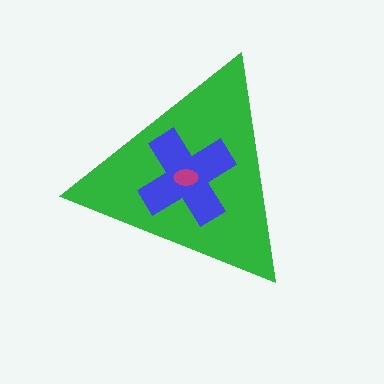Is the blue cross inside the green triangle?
Yes.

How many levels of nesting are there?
3.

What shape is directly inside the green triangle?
The blue cross.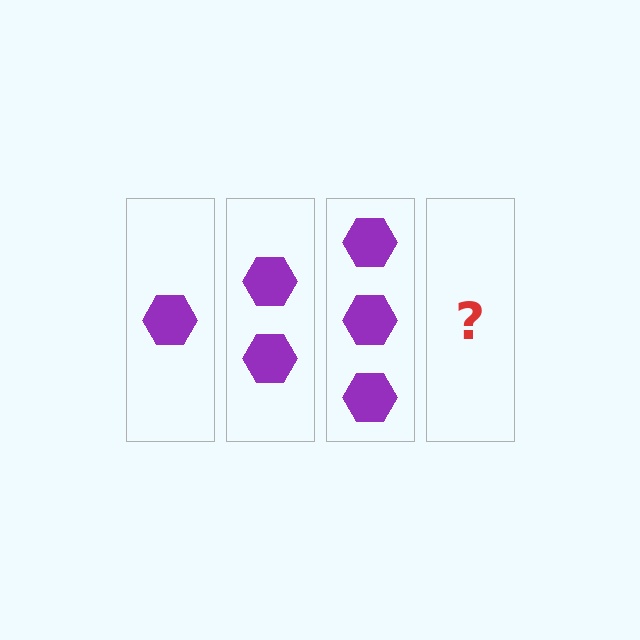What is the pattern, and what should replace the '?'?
The pattern is that each step adds one more hexagon. The '?' should be 4 hexagons.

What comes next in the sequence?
The next element should be 4 hexagons.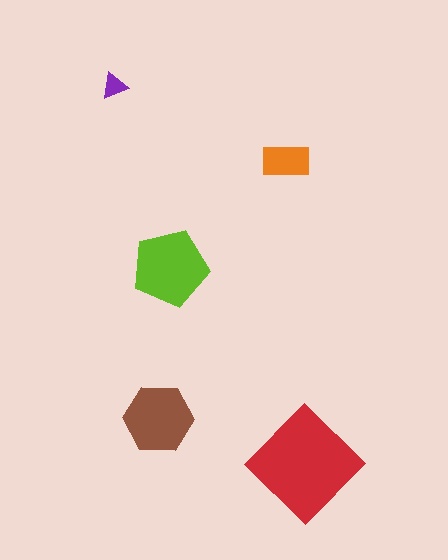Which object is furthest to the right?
The red diamond is rightmost.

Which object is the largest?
The red diamond.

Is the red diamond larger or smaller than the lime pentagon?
Larger.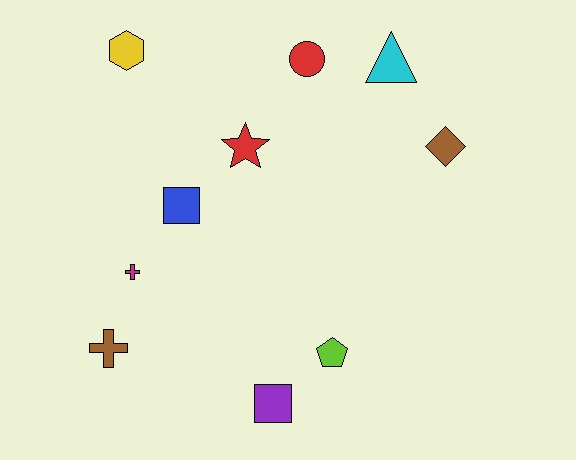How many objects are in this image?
There are 10 objects.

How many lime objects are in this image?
There is 1 lime object.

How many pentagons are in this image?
There is 1 pentagon.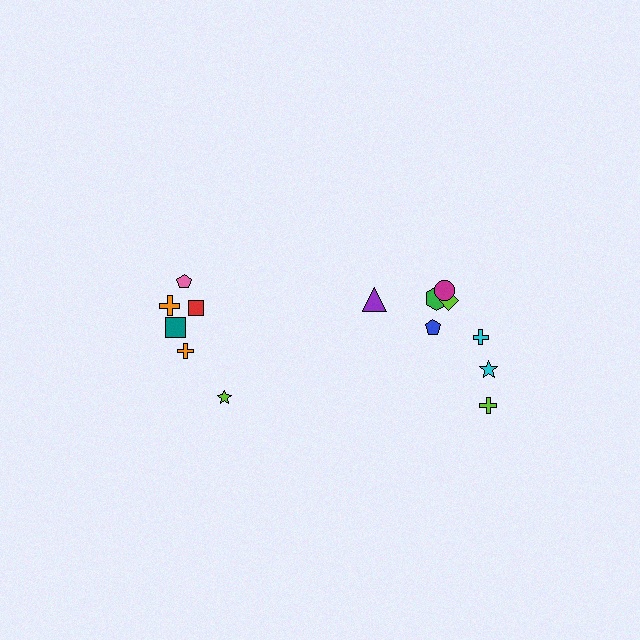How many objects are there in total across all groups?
There are 14 objects.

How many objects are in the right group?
There are 8 objects.